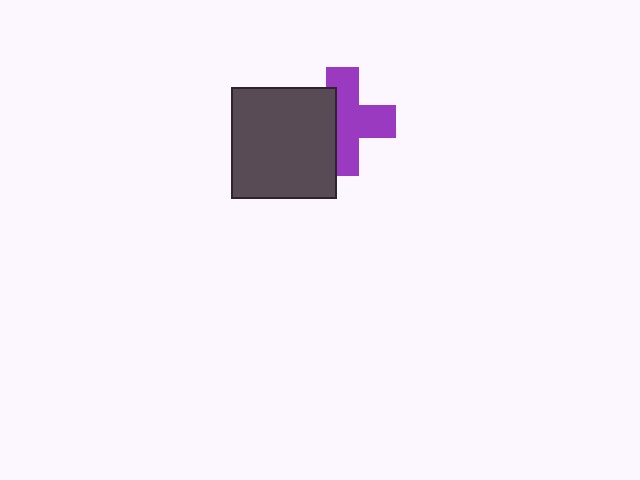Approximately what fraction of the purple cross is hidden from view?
Roughly 38% of the purple cross is hidden behind the dark gray rectangle.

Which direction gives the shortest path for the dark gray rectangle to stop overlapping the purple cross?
Moving left gives the shortest separation.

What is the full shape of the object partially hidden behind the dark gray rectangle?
The partially hidden object is a purple cross.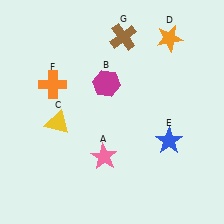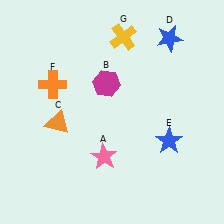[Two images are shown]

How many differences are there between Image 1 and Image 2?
There are 3 differences between the two images.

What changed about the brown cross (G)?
In Image 1, G is brown. In Image 2, it changed to yellow.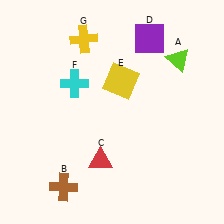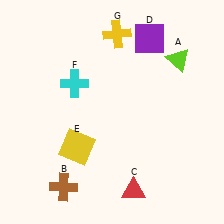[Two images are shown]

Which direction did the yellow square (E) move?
The yellow square (E) moved down.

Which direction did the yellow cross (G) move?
The yellow cross (G) moved right.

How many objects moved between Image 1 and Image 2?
3 objects moved between the two images.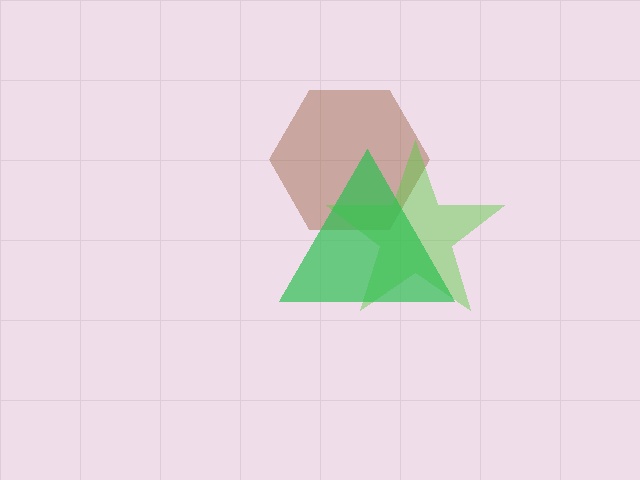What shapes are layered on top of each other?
The layered shapes are: a brown hexagon, a lime star, a green triangle.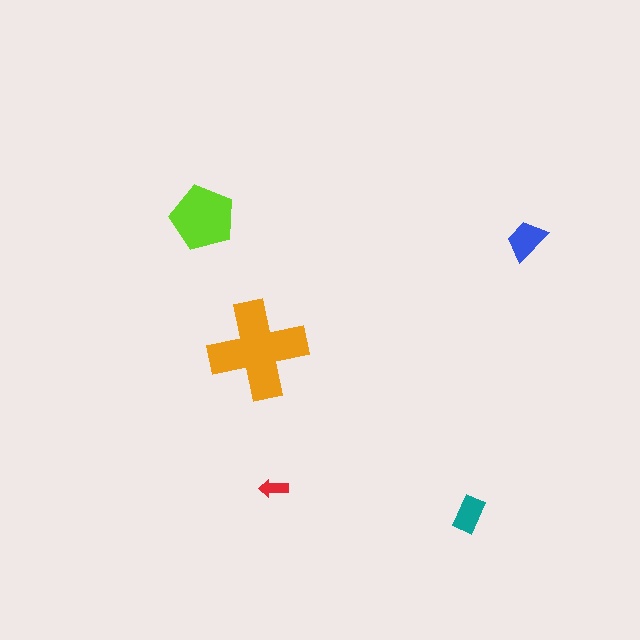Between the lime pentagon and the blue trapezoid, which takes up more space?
The lime pentagon.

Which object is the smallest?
The red arrow.